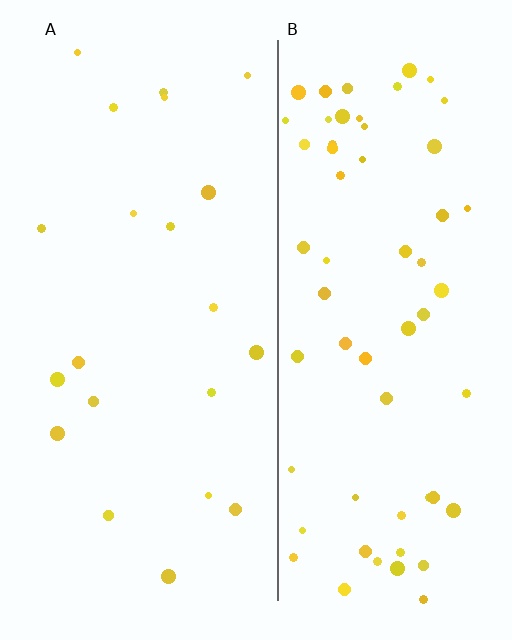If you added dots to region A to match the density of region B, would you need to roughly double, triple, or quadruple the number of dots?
Approximately triple.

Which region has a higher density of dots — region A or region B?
B (the right).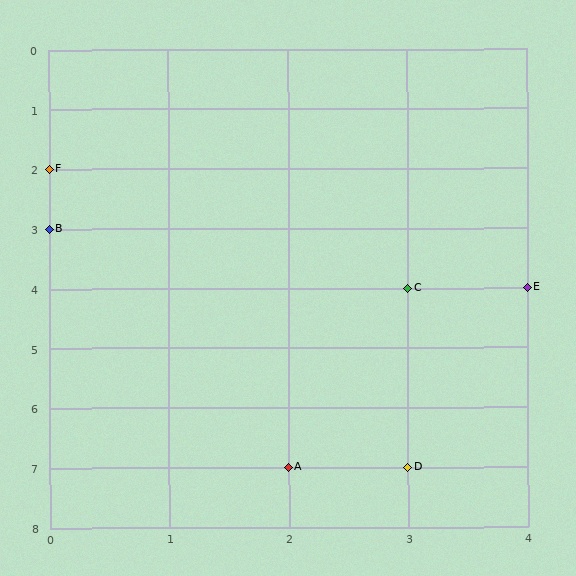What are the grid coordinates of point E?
Point E is at grid coordinates (4, 4).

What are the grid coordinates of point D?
Point D is at grid coordinates (3, 7).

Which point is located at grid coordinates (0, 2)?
Point F is at (0, 2).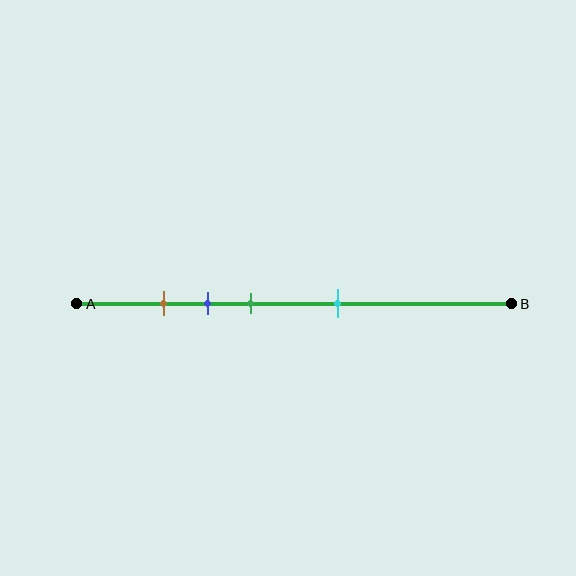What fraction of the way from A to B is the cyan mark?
The cyan mark is approximately 60% (0.6) of the way from A to B.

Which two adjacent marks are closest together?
The brown and blue marks are the closest adjacent pair.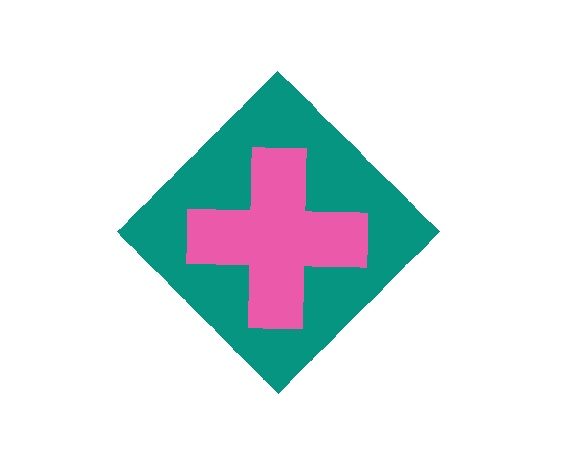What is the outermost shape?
The teal diamond.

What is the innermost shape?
The pink cross.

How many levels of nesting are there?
2.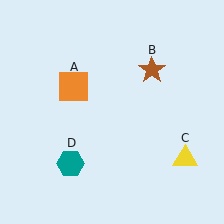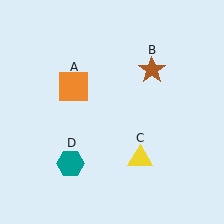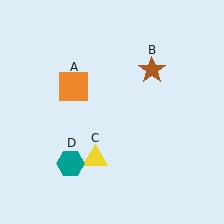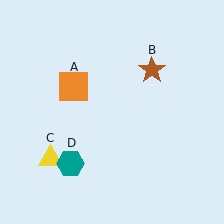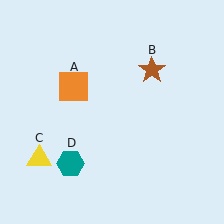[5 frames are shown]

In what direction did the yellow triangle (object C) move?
The yellow triangle (object C) moved left.